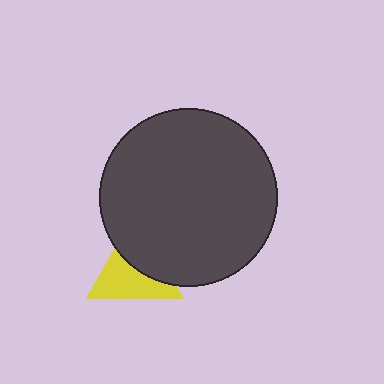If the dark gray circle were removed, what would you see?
You would see the complete yellow triangle.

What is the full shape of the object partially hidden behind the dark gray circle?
The partially hidden object is a yellow triangle.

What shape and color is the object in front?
The object in front is a dark gray circle.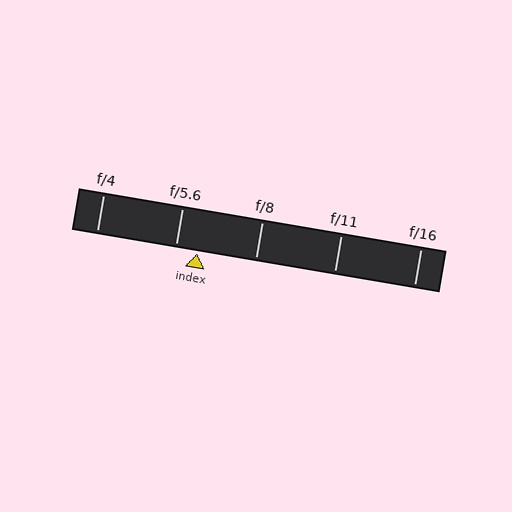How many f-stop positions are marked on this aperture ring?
There are 5 f-stop positions marked.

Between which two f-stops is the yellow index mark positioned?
The index mark is between f/5.6 and f/8.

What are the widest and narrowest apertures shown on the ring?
The widest aperture shown is f/4 and the narrowest is f/16.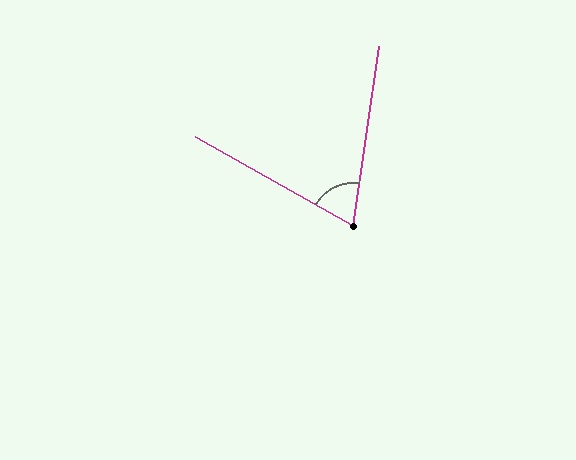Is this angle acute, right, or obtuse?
It is acute.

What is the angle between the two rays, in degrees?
Approximately 69 degrees.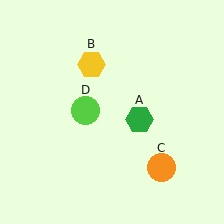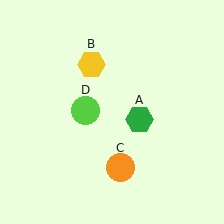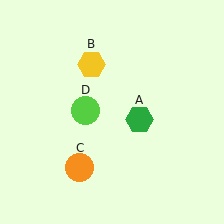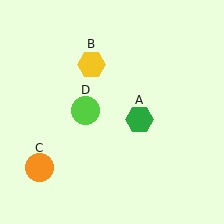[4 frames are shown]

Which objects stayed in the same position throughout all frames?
Green hexagon (object A) and yellow hexagon (object B) and lime circle (object D) remained stationary.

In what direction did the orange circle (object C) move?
The orange circle (object C) moved left.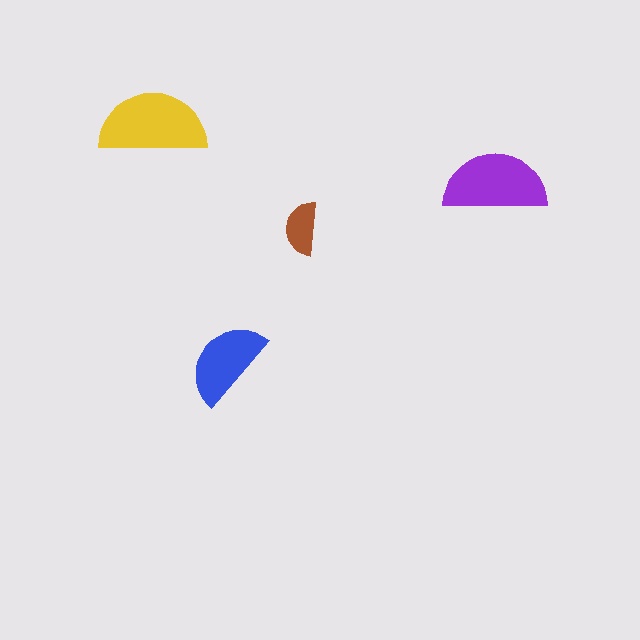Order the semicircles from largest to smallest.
the yellow one, the purple one, the blue one, the brown one.